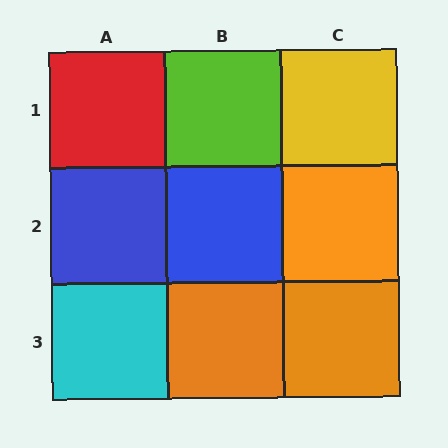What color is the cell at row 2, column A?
Blue.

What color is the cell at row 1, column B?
Lime.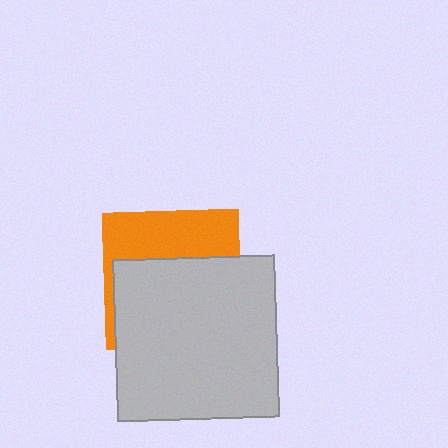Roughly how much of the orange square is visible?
A small part of it is visible (roughly 39%).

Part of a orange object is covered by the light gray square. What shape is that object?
It is a square.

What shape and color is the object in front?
The object in front is a light gray square.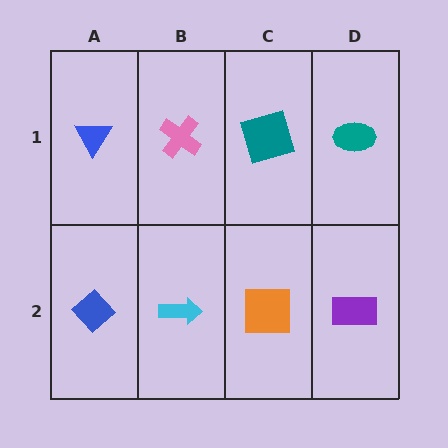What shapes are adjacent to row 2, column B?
A pink cross (row 1, column B), a blue diamond (row 2, column A), an orange square (row 2, column C).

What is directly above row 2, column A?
A blue triangle.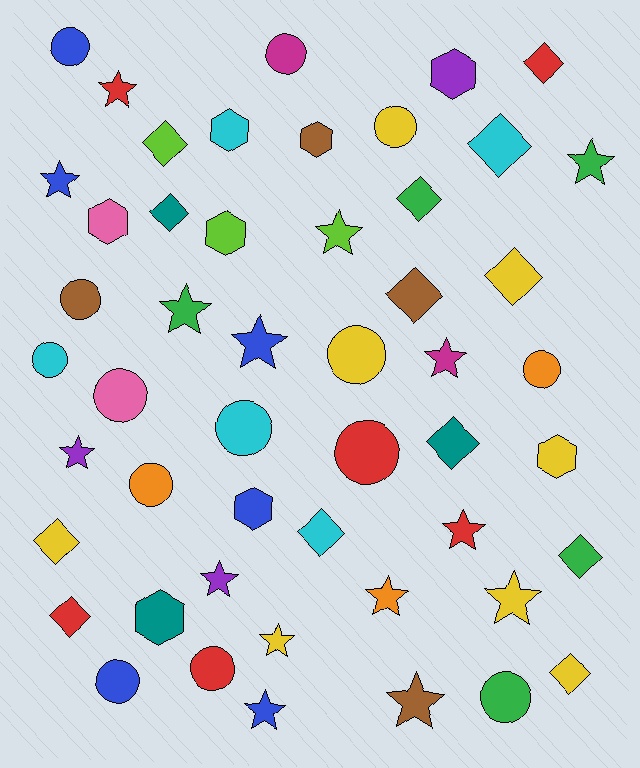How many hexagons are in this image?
There are 8 hexagons.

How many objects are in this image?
There are 50 objects.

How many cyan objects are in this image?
There are 5 cyan objects.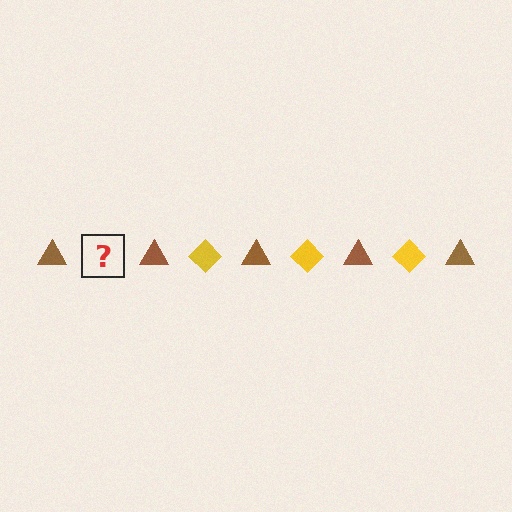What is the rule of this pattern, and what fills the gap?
The rule is that the pattern alternates between brown triangle and yellow diamond. The gap should be filled with a yellow diamond.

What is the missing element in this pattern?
The missing element is a yellow diamond.